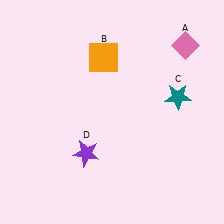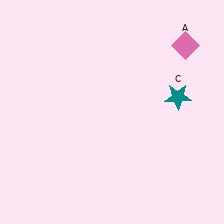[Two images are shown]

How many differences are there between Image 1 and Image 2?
There are 2 differences between the two images.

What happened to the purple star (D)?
The purple star (D) was removed in Image 2. It was in the bottom-left area of Image 1.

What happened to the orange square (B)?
The orange square (B) was removed in Image 2. It was in the top-left area of Image 1.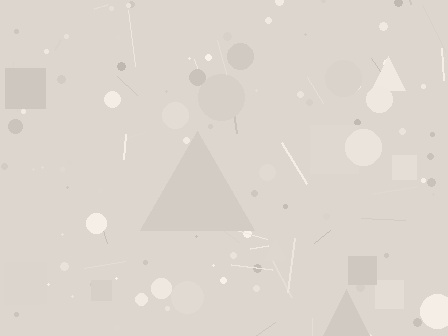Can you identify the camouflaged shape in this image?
The camouflaged shape is a triangle.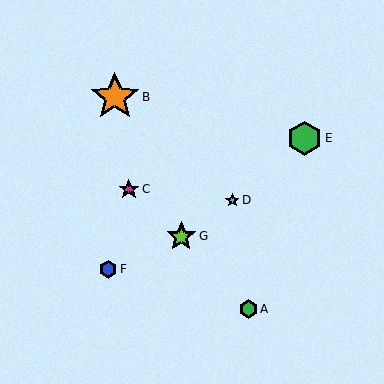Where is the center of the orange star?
The center of the orange star is at (115, 97).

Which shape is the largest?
The orange star (labeled B) is the largest.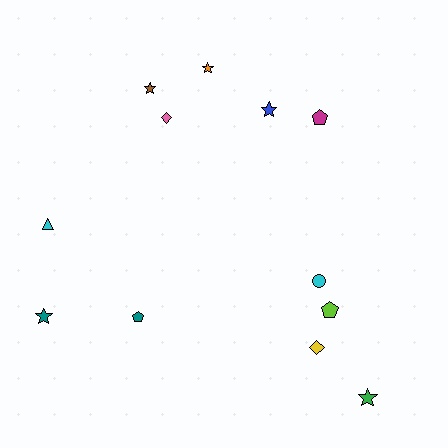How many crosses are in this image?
There are no crosses.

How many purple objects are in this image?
There are no purple objects.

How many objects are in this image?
There are 12 objects.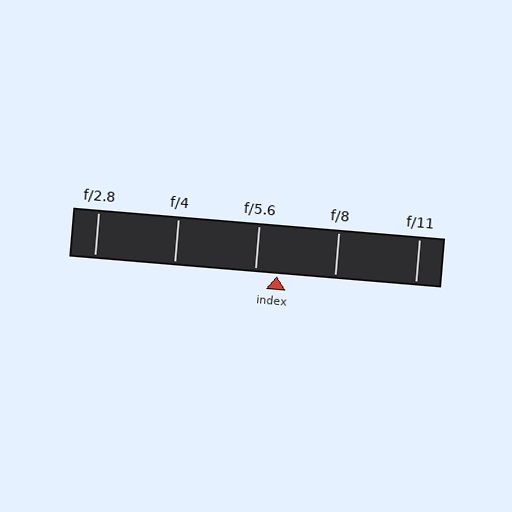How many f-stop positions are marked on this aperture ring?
There are 5 f-stop positions marked.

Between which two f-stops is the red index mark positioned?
The index mark is between f/5.6 and f/8.